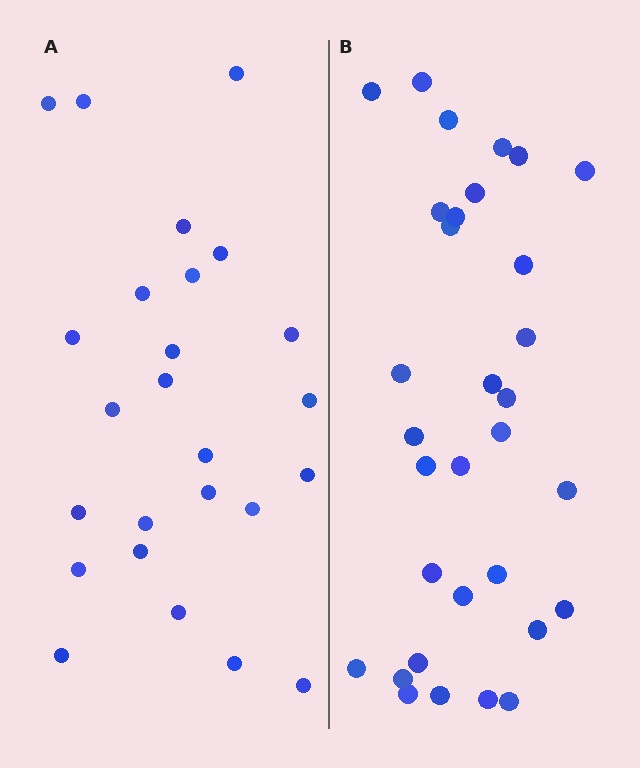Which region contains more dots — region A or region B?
Region B (the right region) has more dots.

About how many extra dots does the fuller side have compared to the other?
Region B has roughly 8 or so more dots than region A.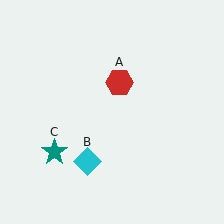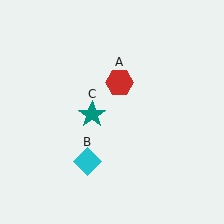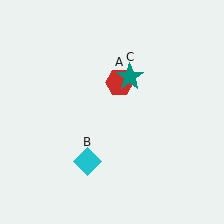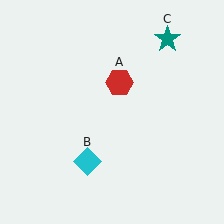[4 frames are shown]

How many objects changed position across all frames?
1 object changed position: teal star (object C).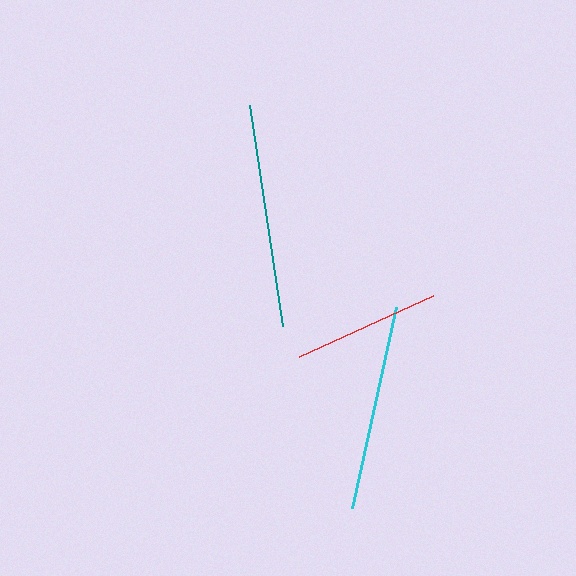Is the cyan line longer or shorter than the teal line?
The teal line is longer than the cyan line.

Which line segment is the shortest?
The red line is the shortest at approximately 147 pixels.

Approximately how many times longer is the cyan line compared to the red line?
The cyan line is approximately 1.4 times the length of the red line.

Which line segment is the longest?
The teal line is the longest at approximately 224 pixels.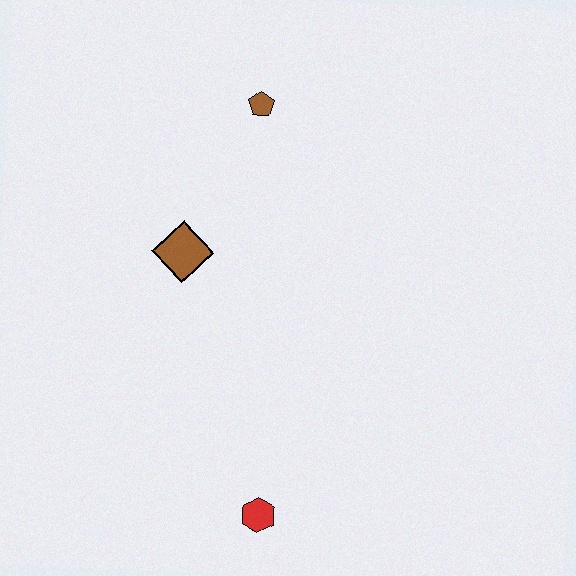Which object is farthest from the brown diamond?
The red hexagon is farthest from the brown diamond.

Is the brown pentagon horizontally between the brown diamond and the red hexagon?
Yes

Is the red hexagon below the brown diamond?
Yes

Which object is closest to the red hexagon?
The brown diamond is closest to the red hexagon.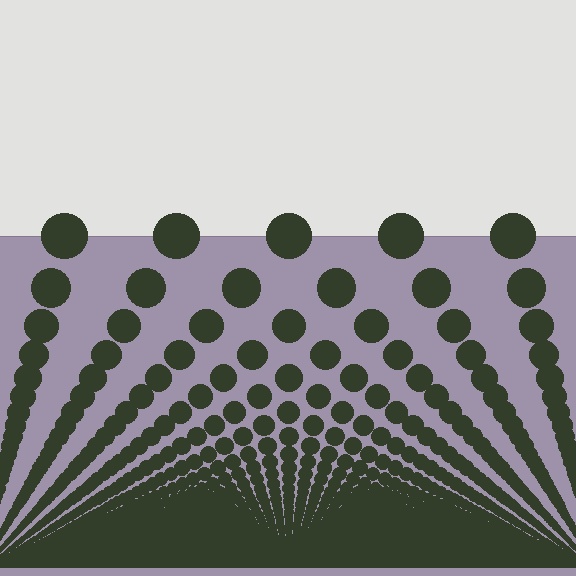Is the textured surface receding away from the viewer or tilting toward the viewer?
The surface appears to tilt toward the viewer. Texture elements get larger and sparser toward the top.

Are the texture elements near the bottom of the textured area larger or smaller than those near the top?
Smaller. The gradient is inverted — elements near the bottom are smaller and denser.